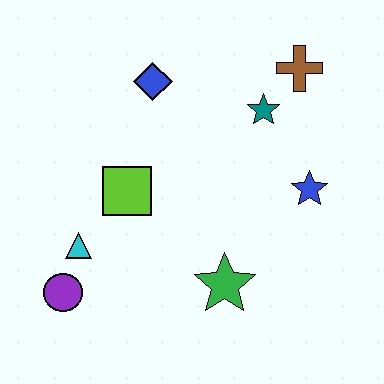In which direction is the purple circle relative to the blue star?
The purple circle is to the left of the blue star.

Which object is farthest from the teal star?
The purple circle is farthest from the teal star.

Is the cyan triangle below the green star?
No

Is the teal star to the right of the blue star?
No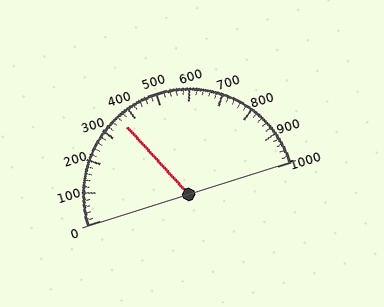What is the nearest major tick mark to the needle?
The nearest major tick mark is 400.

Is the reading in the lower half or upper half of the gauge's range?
The reading is in the lower half of the range (0 to 1000).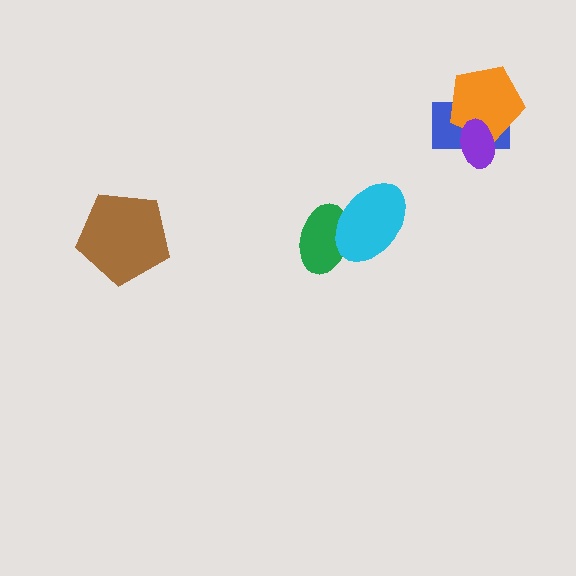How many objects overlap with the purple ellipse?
2 objects overlap with the purple ellipse.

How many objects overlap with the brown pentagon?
0 objects overlap with the brown pentagon.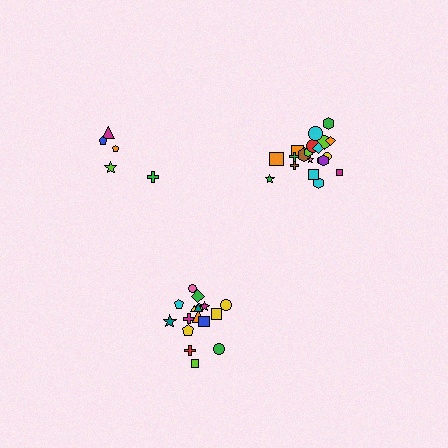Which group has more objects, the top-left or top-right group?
The top-right group.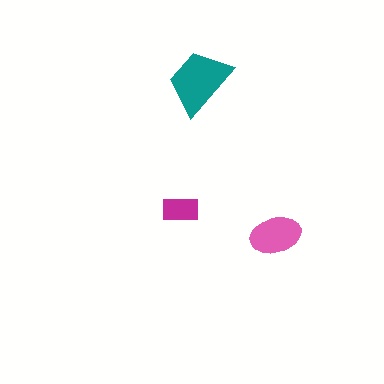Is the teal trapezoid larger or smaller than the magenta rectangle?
Larger.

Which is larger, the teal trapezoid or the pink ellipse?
The teal trapezoid.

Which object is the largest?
The teal trapezoid.